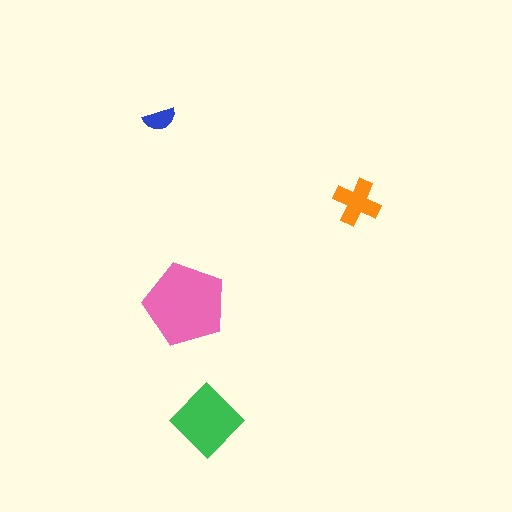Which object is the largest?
The pink pentagon.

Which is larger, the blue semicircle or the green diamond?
The green diamond.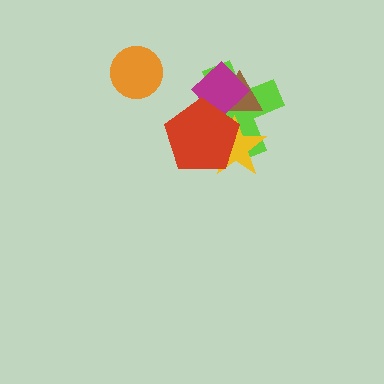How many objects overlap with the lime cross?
4 objects overlap with the lime cross.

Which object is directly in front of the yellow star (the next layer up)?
The brown triangle is directly in front of the yellow star.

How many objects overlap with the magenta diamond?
3 objects overlap with the magenta diamond.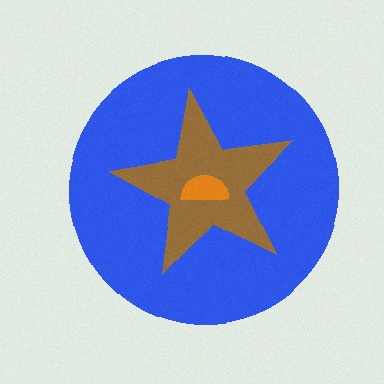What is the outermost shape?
The blue circle.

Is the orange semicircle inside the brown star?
Yes.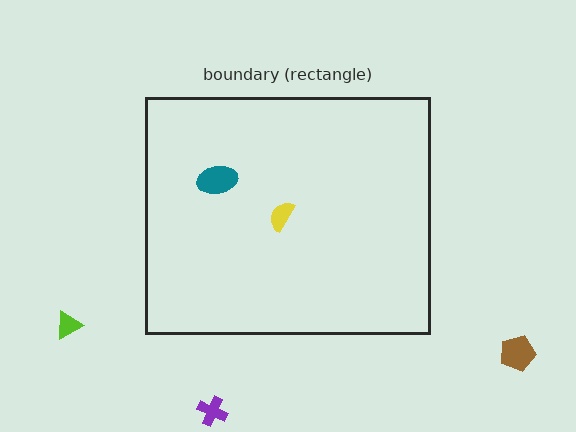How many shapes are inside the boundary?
2 inside, 3 outside.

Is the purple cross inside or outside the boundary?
Outside.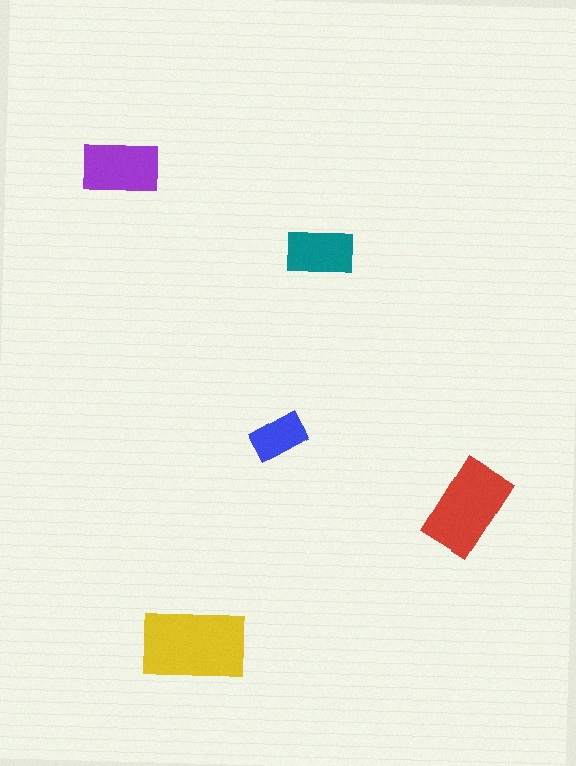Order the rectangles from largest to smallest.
the yellow one, the red one, the purple one, the teal one, the blue one.